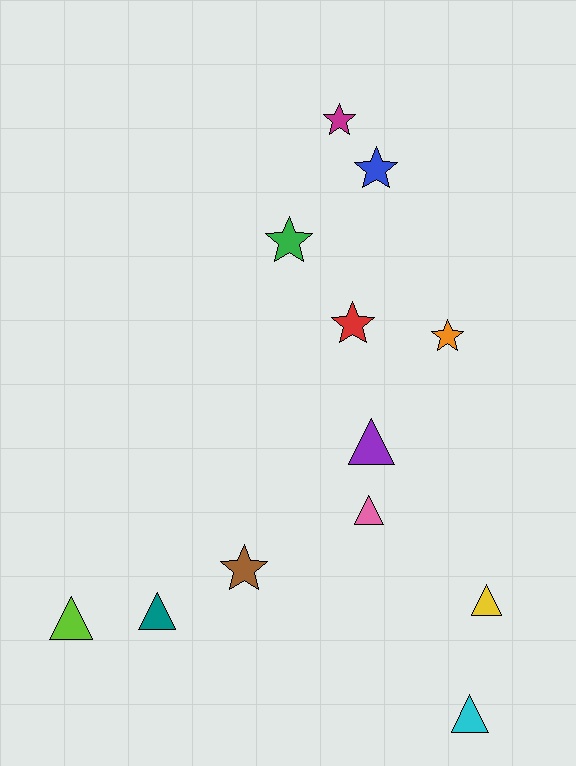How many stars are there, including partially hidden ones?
There are 6 stars.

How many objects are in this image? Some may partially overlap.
There are 12 objects.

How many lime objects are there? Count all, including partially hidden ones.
There is 1 lime object.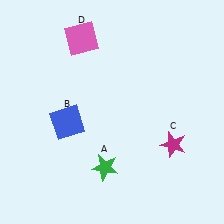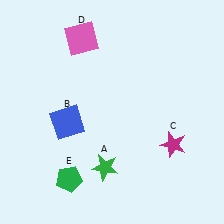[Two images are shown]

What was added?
A green pentagon (E) was added in Image 2.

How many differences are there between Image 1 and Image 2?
There is 1 difference between the two images.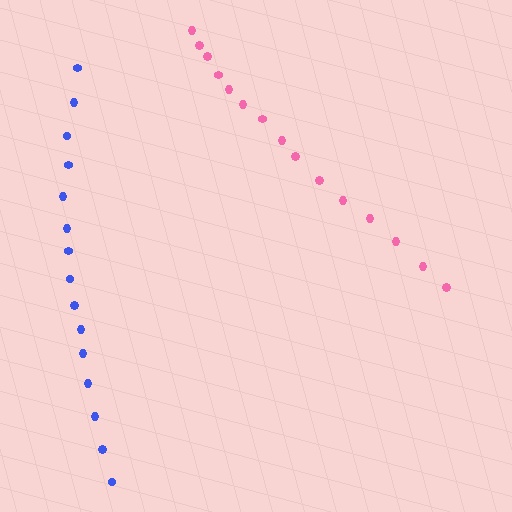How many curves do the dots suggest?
There are 2 distinct paths.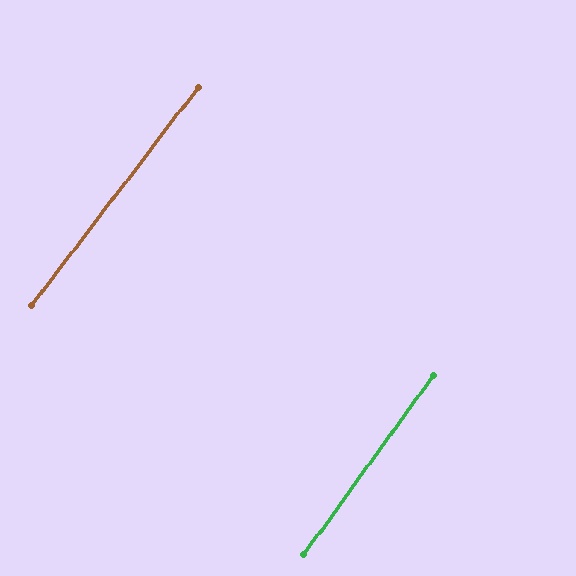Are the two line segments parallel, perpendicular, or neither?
Parallel — their directions differ by only 1.4°.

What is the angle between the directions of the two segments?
Approximately 1 degree.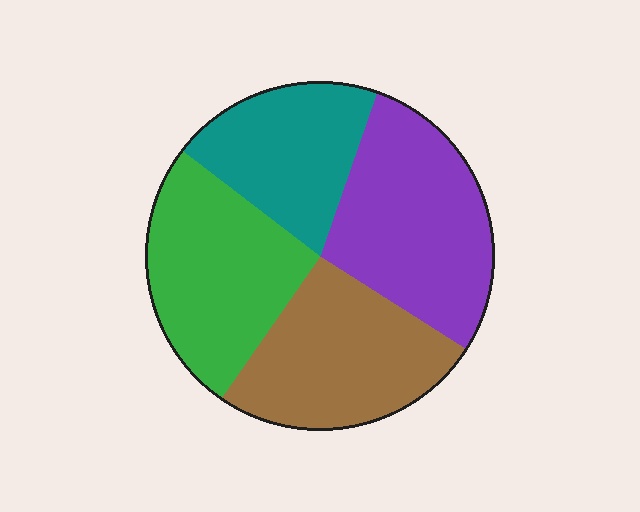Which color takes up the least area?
Teal, at roughly 20%.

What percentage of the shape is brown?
Brown takes up between a quarter and a half of the shape.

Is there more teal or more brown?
Brown.